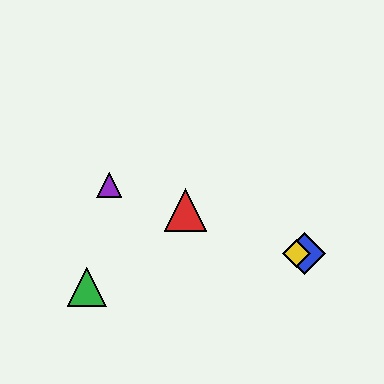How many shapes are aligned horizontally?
2 shapes (the blue diamond, the yellow diamond) are aligned horizontally.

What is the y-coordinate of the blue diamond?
The blue diamond is at y≈254.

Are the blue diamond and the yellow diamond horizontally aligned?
Yes, both are at y≈254.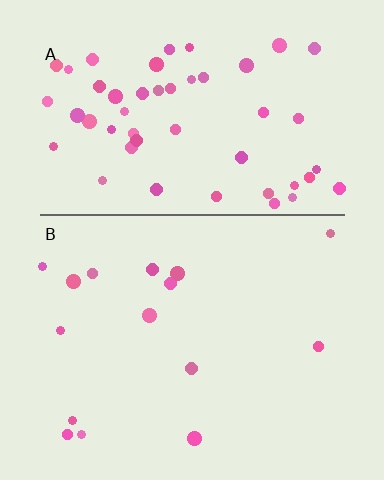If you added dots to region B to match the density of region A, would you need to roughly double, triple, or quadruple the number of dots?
Approximately triple.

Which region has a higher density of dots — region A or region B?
A (the top).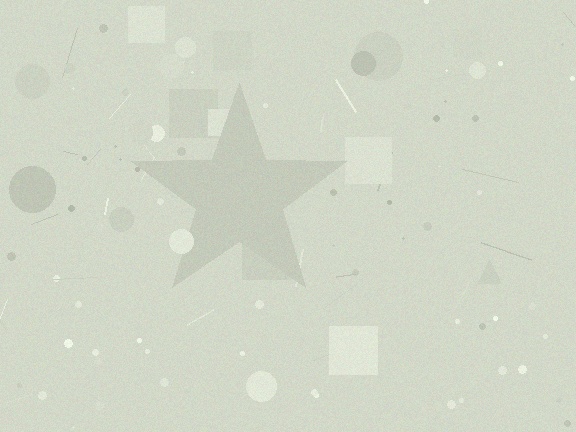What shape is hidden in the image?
A star is hidden in the image.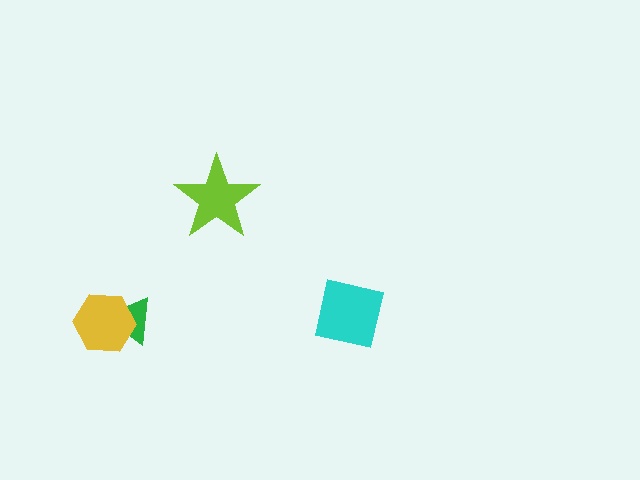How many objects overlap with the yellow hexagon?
1 object overlaps with the yellow hexagon.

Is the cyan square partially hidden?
No, no other shape covers it.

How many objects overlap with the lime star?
0 objects overlap with the lime star.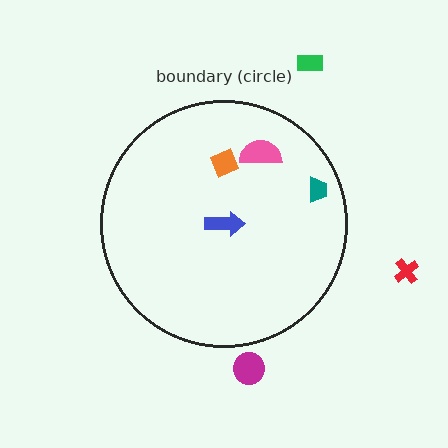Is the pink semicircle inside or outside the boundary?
Inside.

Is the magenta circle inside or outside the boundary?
Outside.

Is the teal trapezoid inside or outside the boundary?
Inside.